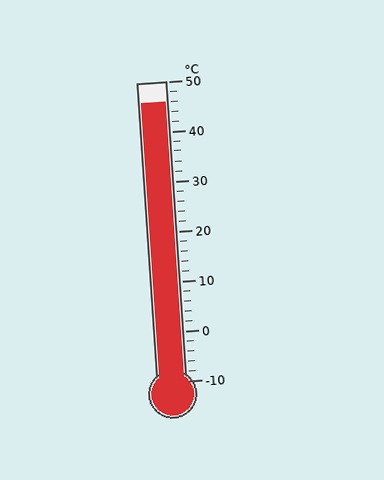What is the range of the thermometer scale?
The thermometer scale ranges from -10°C to 50°C.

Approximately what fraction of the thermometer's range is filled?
The thermometer is filled to approximately 95% of its range.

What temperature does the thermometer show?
The thermometer shows approximately 46°C.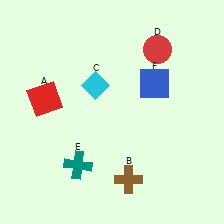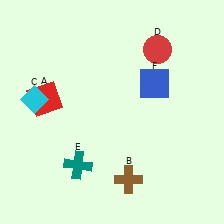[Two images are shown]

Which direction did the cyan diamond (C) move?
The cyan diamond (C) moved left.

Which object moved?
The cyan diamond (C) moved left.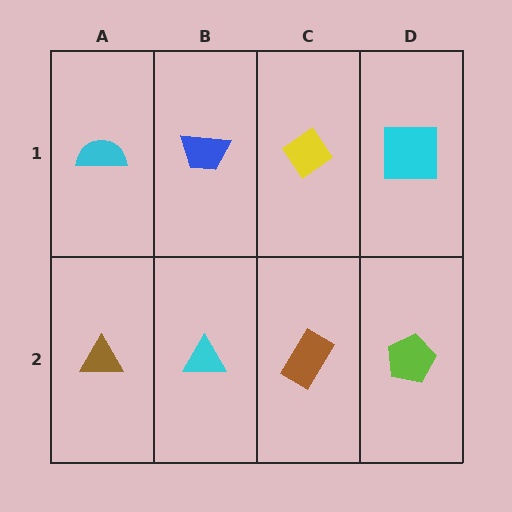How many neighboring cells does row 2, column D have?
2.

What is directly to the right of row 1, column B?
A yellow diamond.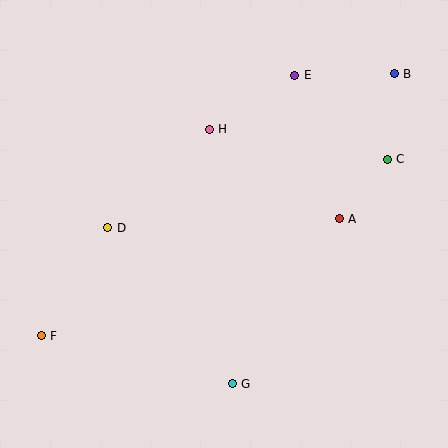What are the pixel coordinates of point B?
Point B is at (394, 74).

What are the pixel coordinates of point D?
Point D is at (108, 228).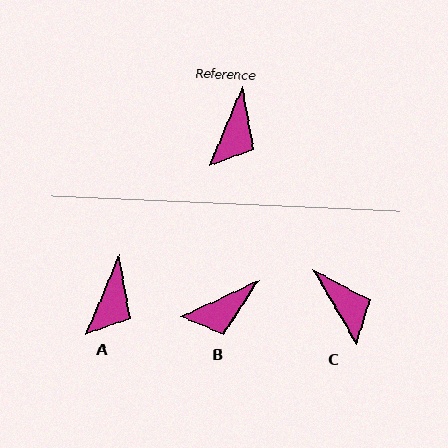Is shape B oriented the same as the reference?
No, it is off by about 42 degrees.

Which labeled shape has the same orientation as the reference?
A.